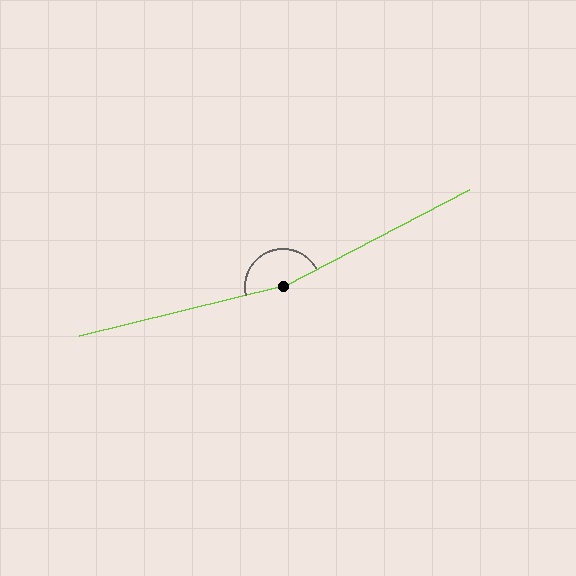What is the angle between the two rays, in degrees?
Approximately 166 degrees.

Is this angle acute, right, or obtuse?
It is obtuse.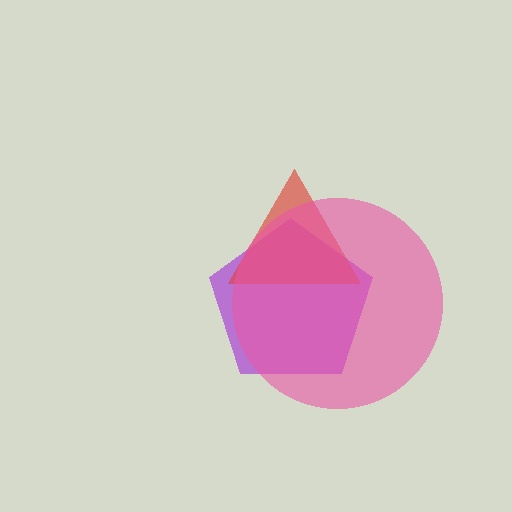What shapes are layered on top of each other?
The layered shapes are: a purple pentagon, a red triangle, a pink circle.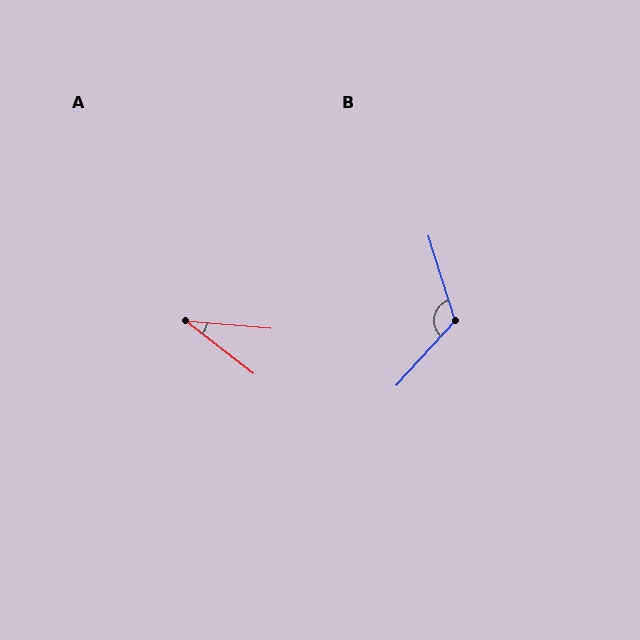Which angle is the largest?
B, at approximately 120 degrees.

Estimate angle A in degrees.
Approximately 33 degrees.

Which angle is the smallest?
A, at approximately 33 degrees.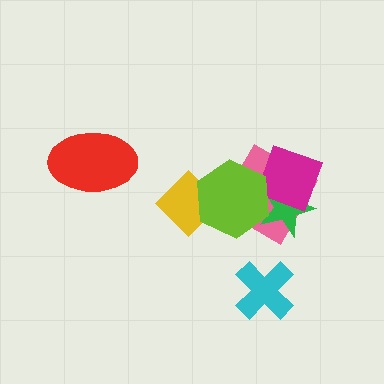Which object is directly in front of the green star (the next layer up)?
The magenta diamond is directly in front of the green star.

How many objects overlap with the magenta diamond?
3 objects overlap with the magenta diamond.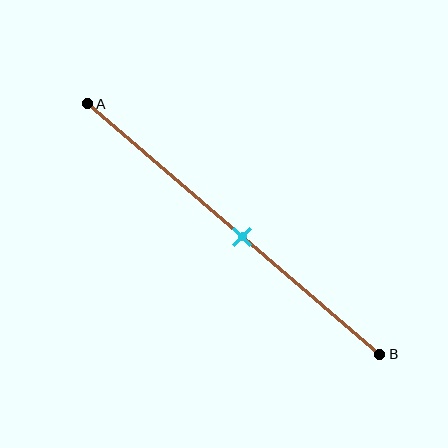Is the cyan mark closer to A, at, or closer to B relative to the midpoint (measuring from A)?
The cyan mark is closer to point B than the midpoint of segment AB.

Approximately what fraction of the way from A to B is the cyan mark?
The cyan mark is approximately 55% of the way from A to B.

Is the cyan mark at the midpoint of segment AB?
No, the mark is at about 55% from A, not at the 50% midpoint.